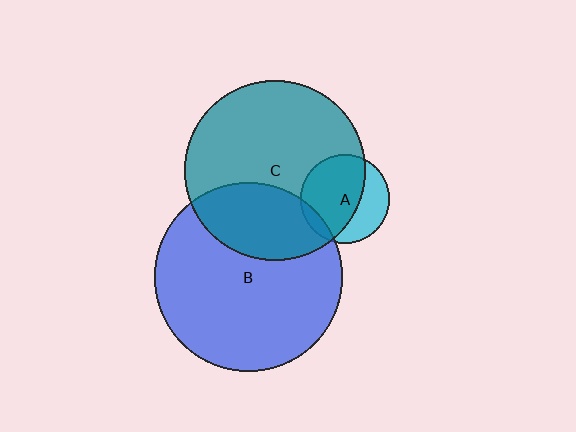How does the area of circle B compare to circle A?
Approximately 4.5 times.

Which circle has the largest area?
Circle B (blue).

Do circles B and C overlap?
Yes.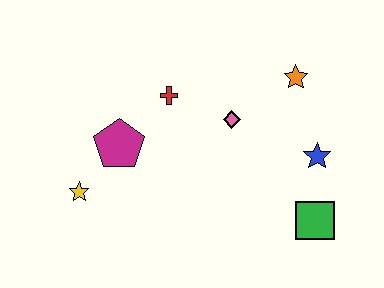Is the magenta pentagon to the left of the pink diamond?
Yes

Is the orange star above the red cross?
Yes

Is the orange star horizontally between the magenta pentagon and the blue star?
Yes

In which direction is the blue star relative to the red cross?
The blue star is to the right of the red cross.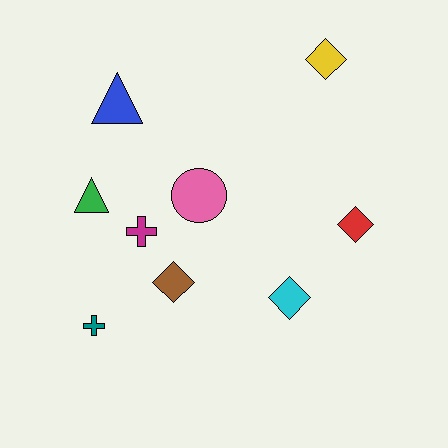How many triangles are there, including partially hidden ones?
There are 2 triangles.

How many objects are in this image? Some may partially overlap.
There are 9 objects.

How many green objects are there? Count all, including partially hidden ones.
There is 1 green object.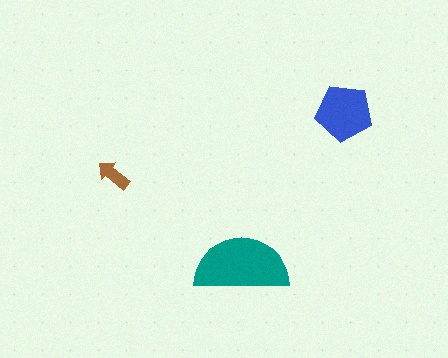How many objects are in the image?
There are 3 objects in the image.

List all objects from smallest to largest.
The brown arrow, the blue pentagon, the teal semicircle.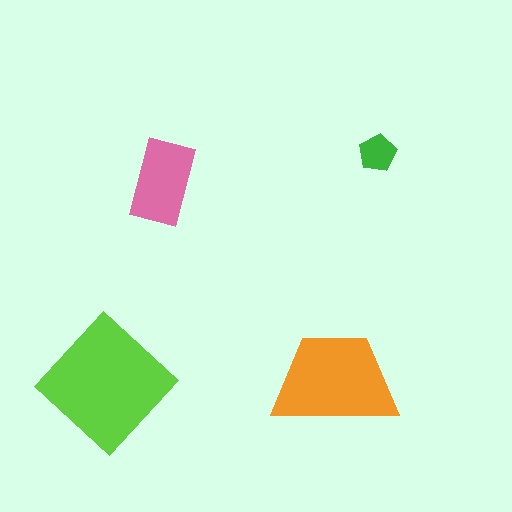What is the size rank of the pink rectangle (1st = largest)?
3rd.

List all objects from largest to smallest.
The lime diamond, the orange trapezoid, the pink rectangle, the green pentagon.